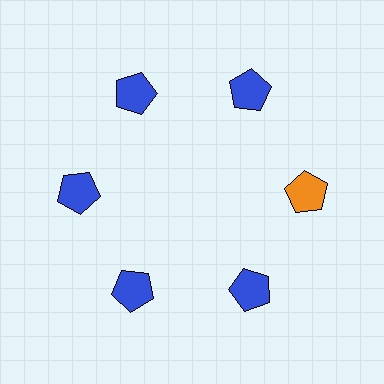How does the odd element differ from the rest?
It has a different color: orange instead of blue.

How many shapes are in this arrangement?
There are 6 shapes arranged in a ring pattern.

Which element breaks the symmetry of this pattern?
The orange pentagon at roughly the 3 o'clock position breaks the symmetry. All other shapes are blue pentagons.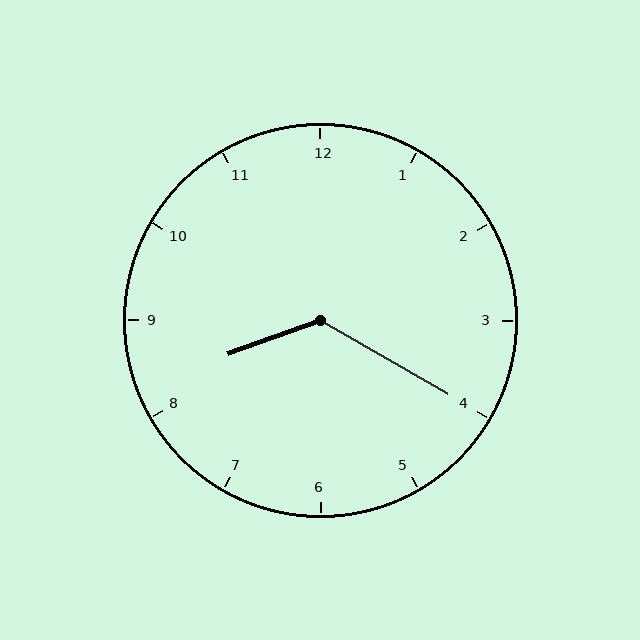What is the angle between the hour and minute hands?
Approximately 130 degrees.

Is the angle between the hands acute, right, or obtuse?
It is obtuse.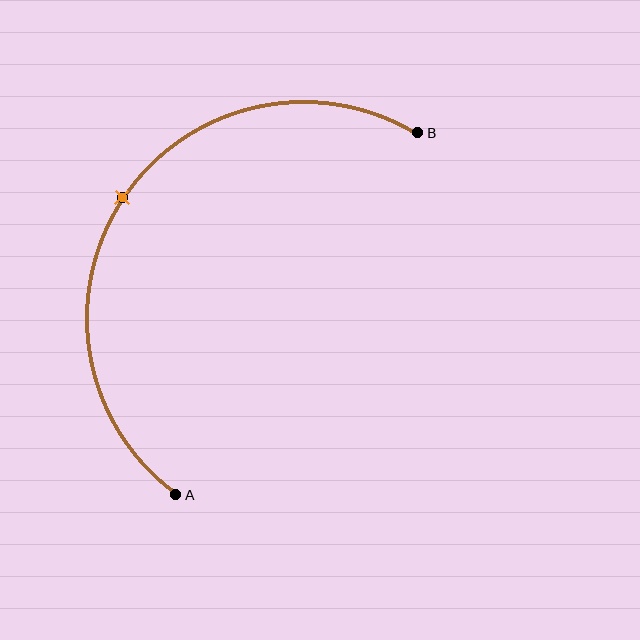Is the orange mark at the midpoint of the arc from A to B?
Yes. The orange mark lies on the arc at equal arc-length from both A and B — it is the arc midpoint.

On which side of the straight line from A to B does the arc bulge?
The arc bulges above and to the left of the straight line connecting A and B.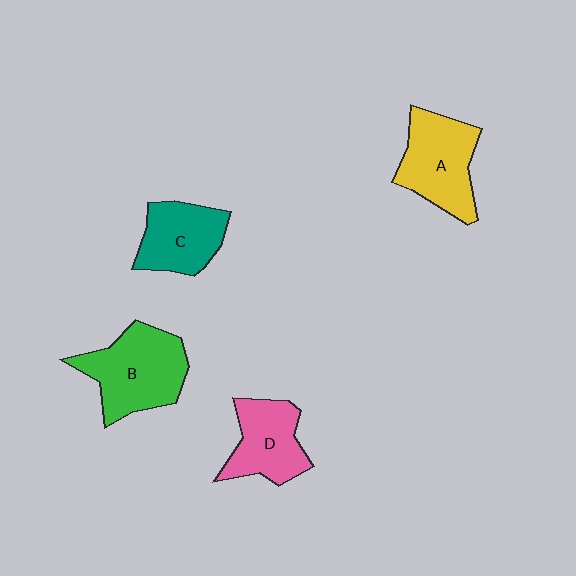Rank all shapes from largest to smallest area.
From largest to smallest: B (green), A (yellow), D (pink), C (teal).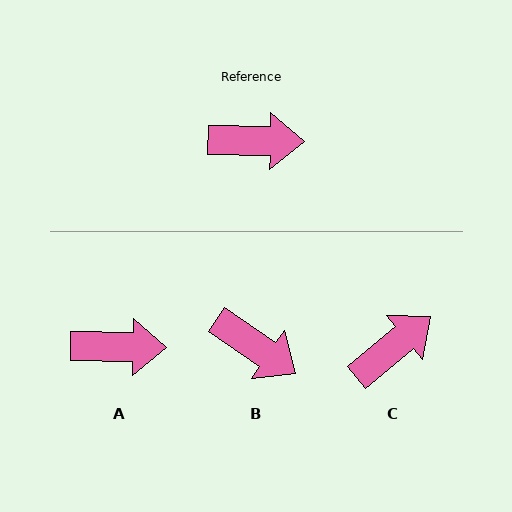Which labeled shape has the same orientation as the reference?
A.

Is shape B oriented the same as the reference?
No, it is off by about 33 degrees.